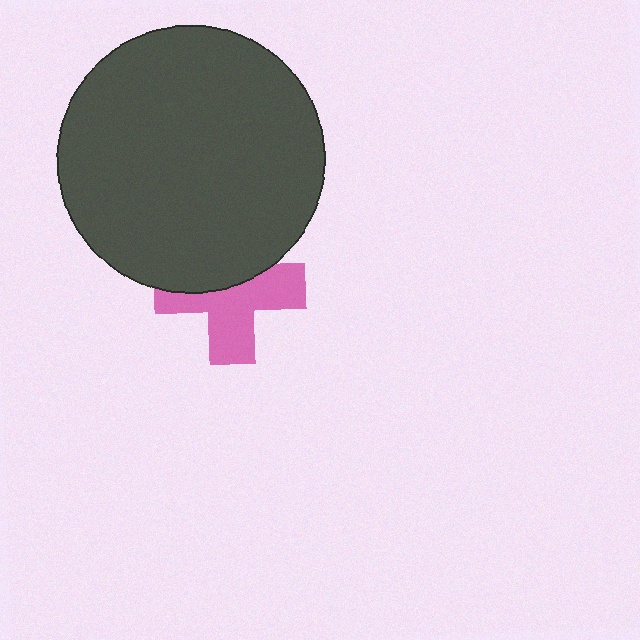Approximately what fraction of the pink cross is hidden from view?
Roughly 42% of the pink cross is hidden behind the dark gray circle.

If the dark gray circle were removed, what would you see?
You would see the complete pink cross.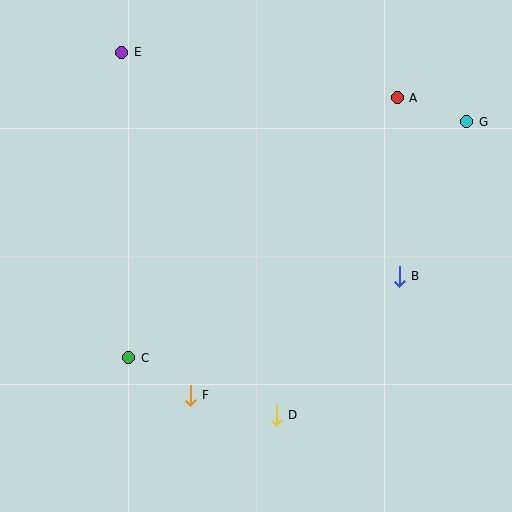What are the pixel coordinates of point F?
Point F is at (190, 395).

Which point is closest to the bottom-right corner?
Point D is closest to the bottom-right corner.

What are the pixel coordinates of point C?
Point C is at (129, 358).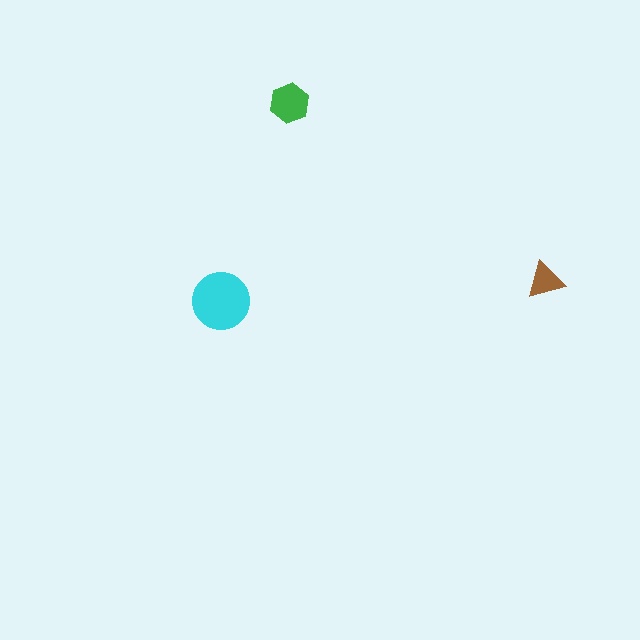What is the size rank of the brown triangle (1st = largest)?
3rd.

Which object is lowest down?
The cyan circle is bottommost.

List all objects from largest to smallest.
The cyan circle, the green hexagon, the brown triangle.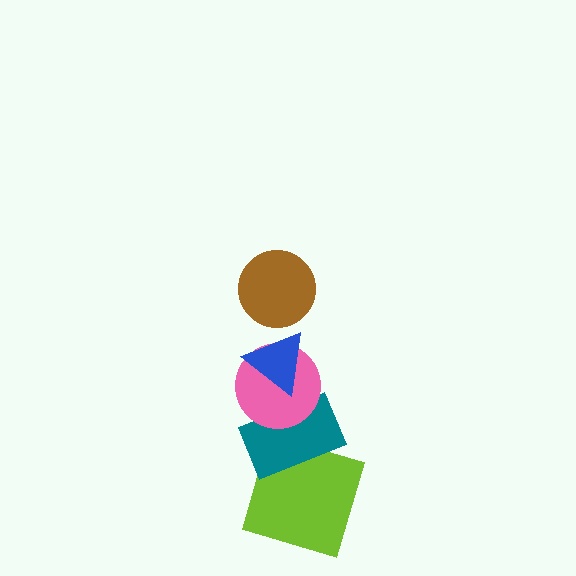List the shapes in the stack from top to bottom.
From top to bottom: the brown circle, the blue triangle, the pink circle, the teal rectangle, the lime square.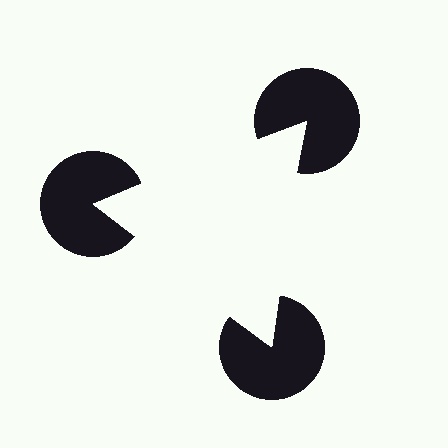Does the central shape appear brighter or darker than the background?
It typically appears slightly brighter than the background, even though no actual brightness change is drawn.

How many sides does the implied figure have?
3 sides.